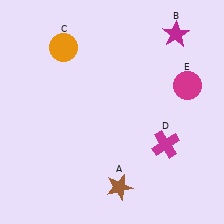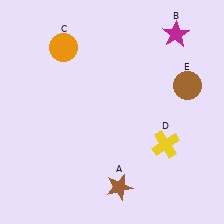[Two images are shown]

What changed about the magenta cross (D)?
In Image 1, D is magenta. In Image 2, it changed to yellow.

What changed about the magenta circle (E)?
In Image 1, E is magenta. In Image 2, it changed to brown.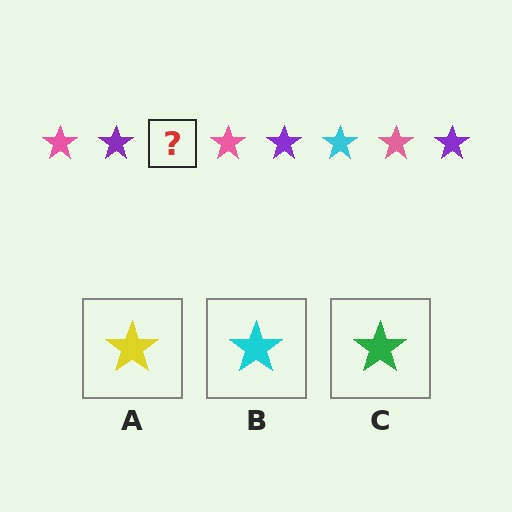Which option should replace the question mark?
Option B.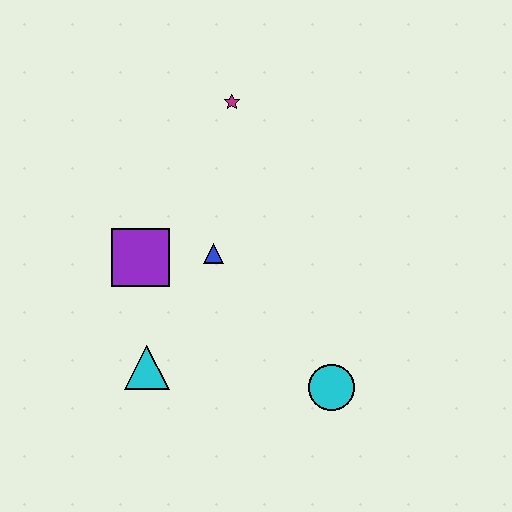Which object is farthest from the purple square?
The cyan circle is farthest from the purple square.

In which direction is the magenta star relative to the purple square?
The magenta star is above the purple square.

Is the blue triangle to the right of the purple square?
Yes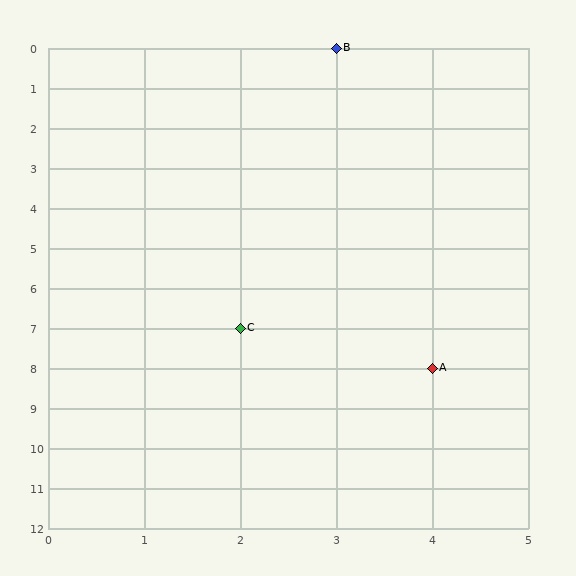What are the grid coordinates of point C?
Point C is at grid coordinates (2, 7).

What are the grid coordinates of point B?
Point B is at grid coordinates (3, 0).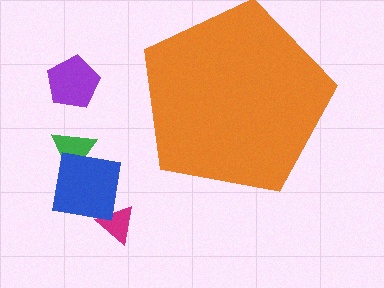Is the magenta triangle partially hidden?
No, the magenta triangle is fully visible.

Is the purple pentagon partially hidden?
No, the purple pentagon is fully visible.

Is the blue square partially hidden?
No, the blue square is fully visible.